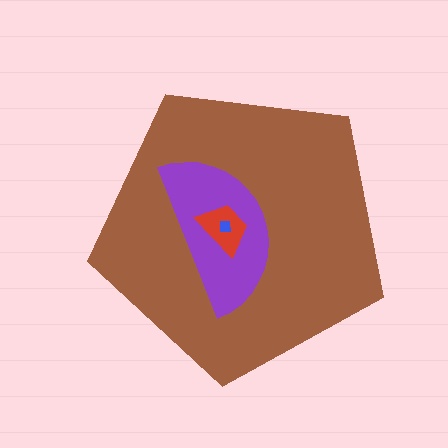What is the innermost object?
The blue square.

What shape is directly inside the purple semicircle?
The red trapezoid.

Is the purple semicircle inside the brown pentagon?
Yes.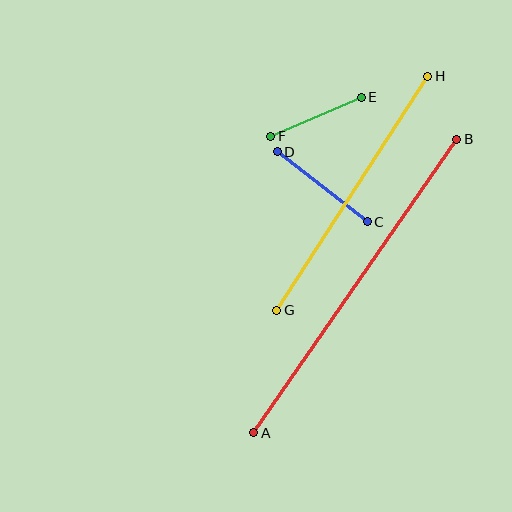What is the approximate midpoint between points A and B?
The midpoint is at approximately (355, 286) pixels.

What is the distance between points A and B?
The distance is approximately 357 pixels.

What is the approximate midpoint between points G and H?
The midpoint is at approximately (352, 193) pixels.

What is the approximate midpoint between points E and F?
The midpoint is at approximately (316, 117) pixels.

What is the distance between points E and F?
The distance is approximately 99 pixels.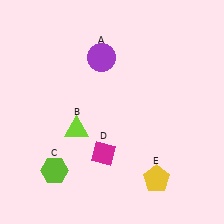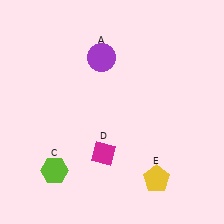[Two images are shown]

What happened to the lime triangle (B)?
The lime triangle (B) was removed in Image 2. It was in the bottom-left area of Image 1.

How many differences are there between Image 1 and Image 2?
There is 1 difference between the two images.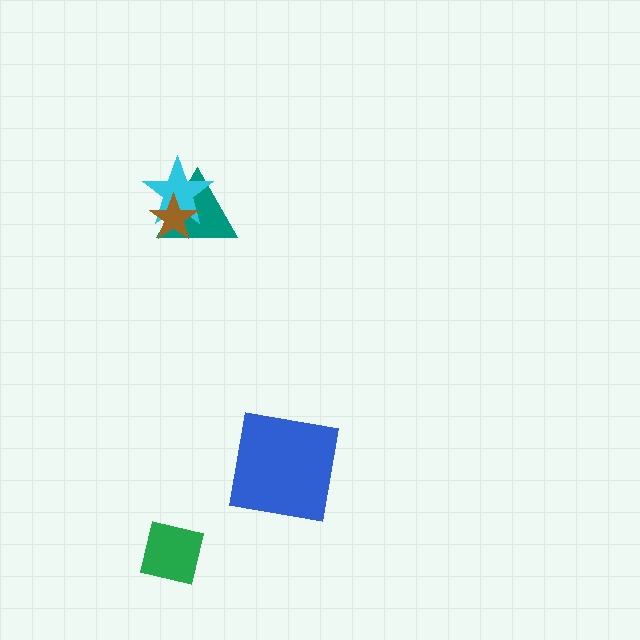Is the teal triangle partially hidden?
Yes, it is partially covered by another shape.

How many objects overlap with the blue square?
0 objects overlap with the blue square.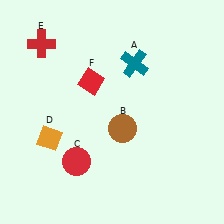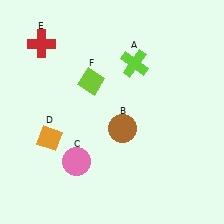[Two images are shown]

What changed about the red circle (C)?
In Image 1, C is red. In Image 2, it changed to pink.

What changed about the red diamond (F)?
In Image 1, F is red. In Image 2, it changed to lime.